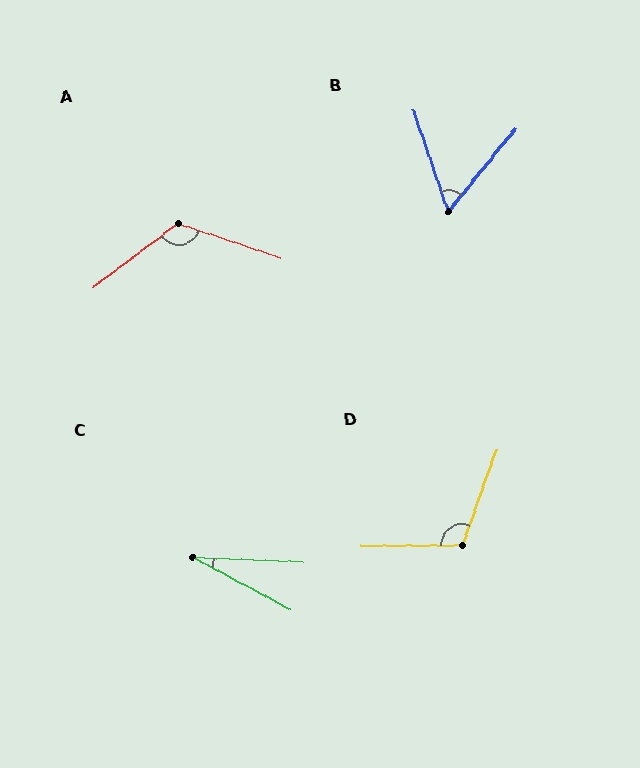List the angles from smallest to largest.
C (25°), B (58°), D (110°), A (124°).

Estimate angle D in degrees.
Approximately 110 degrees.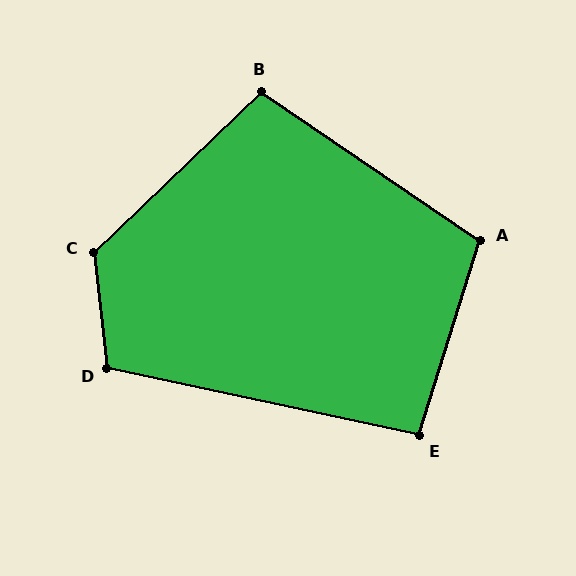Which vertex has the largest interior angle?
C, at approximately 127 degrees.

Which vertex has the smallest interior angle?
E, at approximately 95 degrees.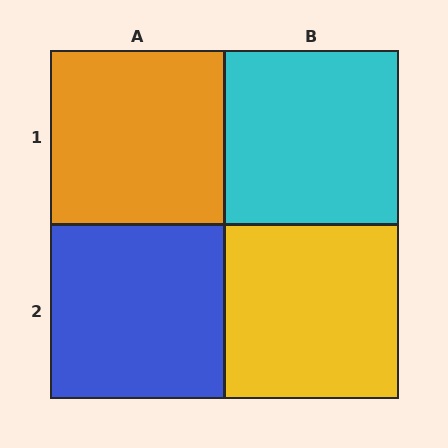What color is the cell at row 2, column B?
Yellow.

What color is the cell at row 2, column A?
Blue.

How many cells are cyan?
1 cell is cyan.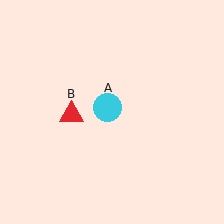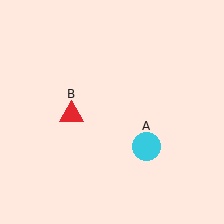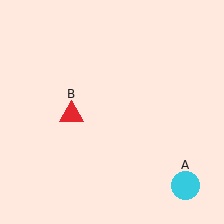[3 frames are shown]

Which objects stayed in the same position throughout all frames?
Red triangle (object B) remained stationary.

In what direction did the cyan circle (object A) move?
The cyan circle (object A) moved down and to the right.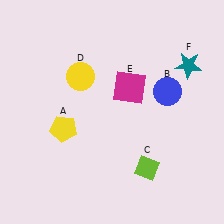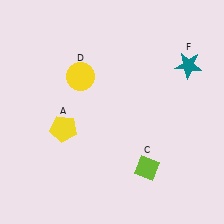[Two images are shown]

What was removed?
The blue circle (B), the magenta square (E) were removed in Image 2.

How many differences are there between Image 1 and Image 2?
There are 2 differences between the two images.